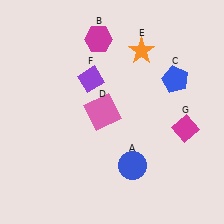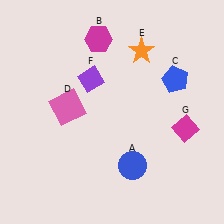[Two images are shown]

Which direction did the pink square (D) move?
The pink square (D) moved left.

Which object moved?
The pink square (D) moved left.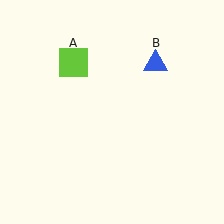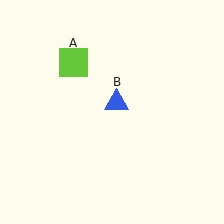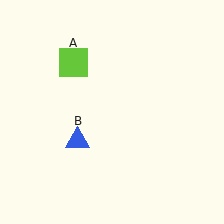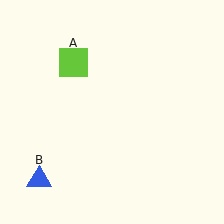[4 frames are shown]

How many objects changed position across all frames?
1 object changed position: blue triangle (object B).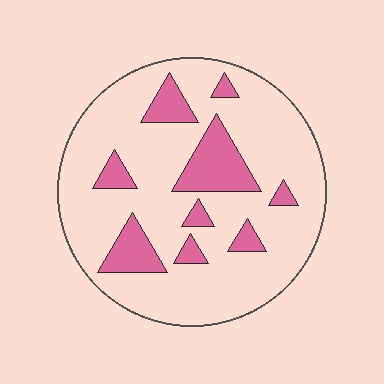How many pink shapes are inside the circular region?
9.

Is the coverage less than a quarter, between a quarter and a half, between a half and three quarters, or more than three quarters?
Less than a quarter.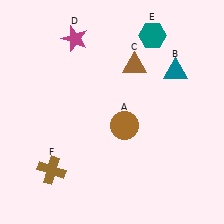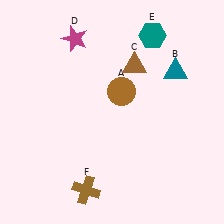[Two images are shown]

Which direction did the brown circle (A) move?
The brown circle (A) moved up.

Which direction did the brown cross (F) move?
The brown cross (F) moved right.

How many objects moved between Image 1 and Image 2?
2 objects moved between the two images.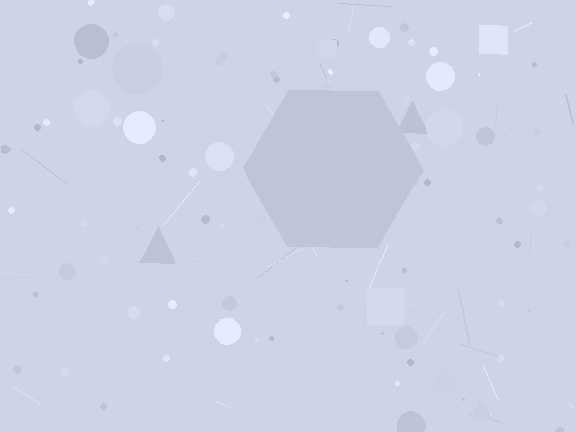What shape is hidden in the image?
A hexagon is hidden in the image.